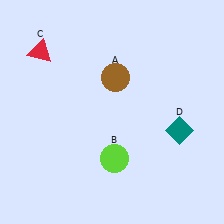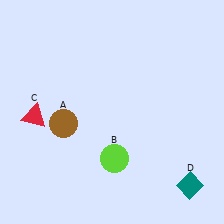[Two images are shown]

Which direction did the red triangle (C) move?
The red triangle (C) moved down.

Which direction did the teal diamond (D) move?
The teal diamond (D) moved down.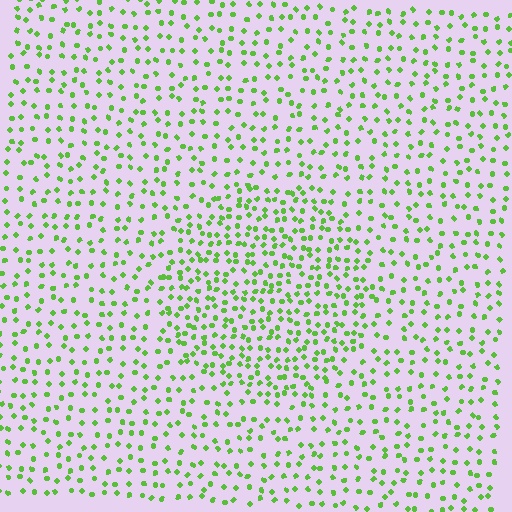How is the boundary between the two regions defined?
The boundary is defined by a change in element density (approximately 1.7x ratio). All elements are the same color, size, and shape.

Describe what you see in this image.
The image contains small lime elements arranged at two different densities. A circle-shaped region is visible where the elements are more densely packed than the surrounding area.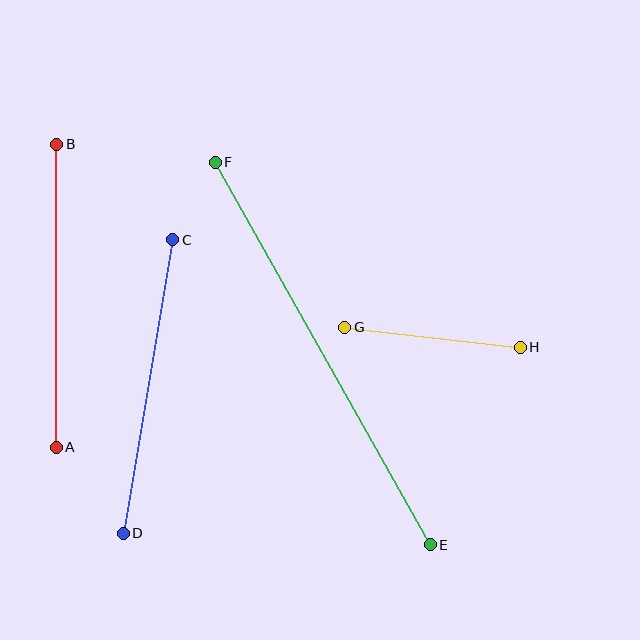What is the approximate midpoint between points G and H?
The midpoint is at approximately (432, 337) pixels.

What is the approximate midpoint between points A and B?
The midpoint is at approximately (56, 296) pixels.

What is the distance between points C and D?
The distance is approximately 298 pixels.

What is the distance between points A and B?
The distance is approximately 303 pixels.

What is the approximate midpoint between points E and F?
The midpoint is at approximately (323, 353) pixels.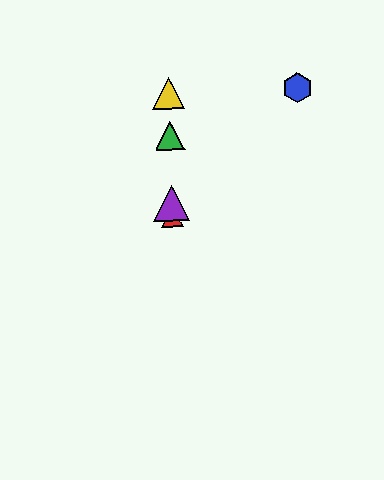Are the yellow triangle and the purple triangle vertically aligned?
Yes, both are at x≈169.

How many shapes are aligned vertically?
4 shapes (the red triangle, the green triangle, the yellow triangle, the purple triangle) are aligned vertically.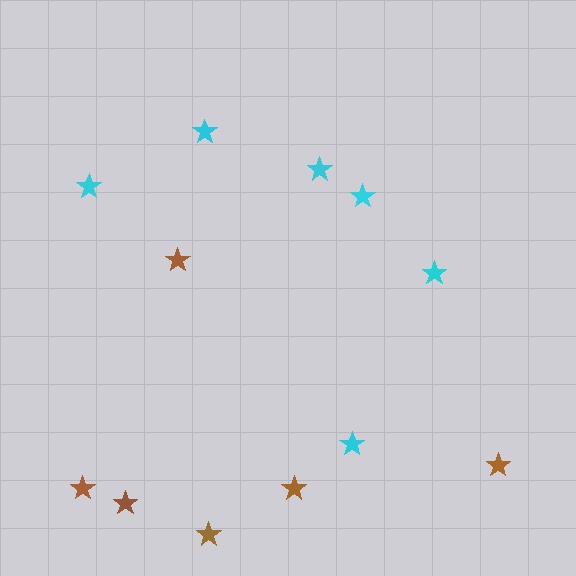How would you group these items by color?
There are 2 groups: one group of cyan stars (6) and one group of brown stars (6).